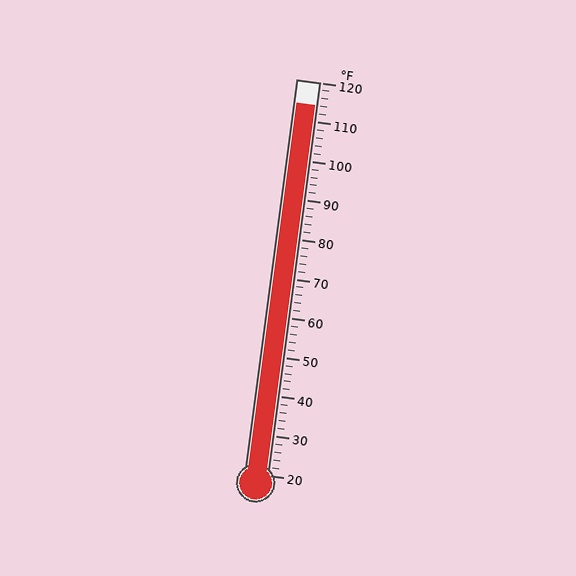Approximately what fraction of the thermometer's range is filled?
The thermometer is filled to approximately 95% of its range.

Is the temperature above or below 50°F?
The temperature is above 50°F.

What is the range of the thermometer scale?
The thermometer scale ranges from 20°F to 120°F.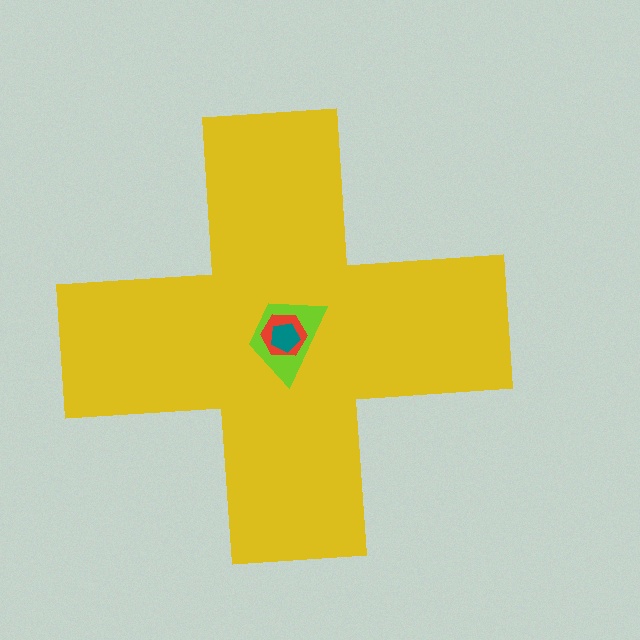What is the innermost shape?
The teal pentagon.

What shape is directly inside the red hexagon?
The teal pentagon.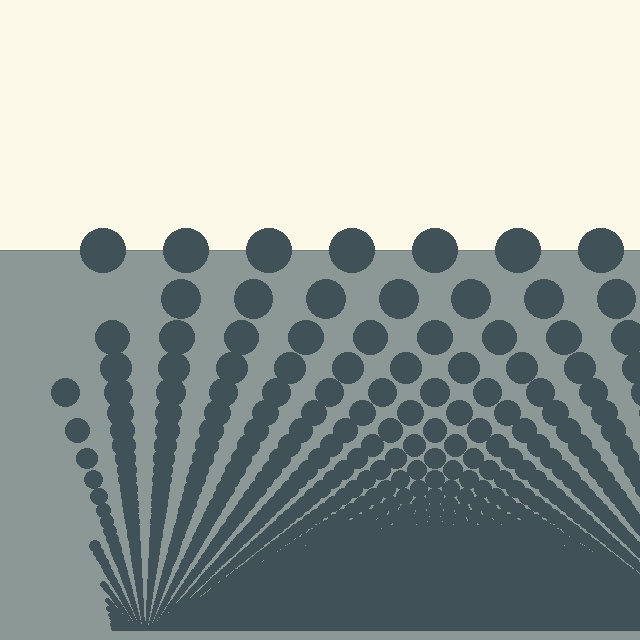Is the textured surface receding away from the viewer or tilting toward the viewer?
The surface appears to tilt toward the viewer. Texture elements get larger and sparser toward the top.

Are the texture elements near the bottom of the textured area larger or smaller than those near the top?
Smaller. The gradient is inverted — elements near the bottom are smaller and denser.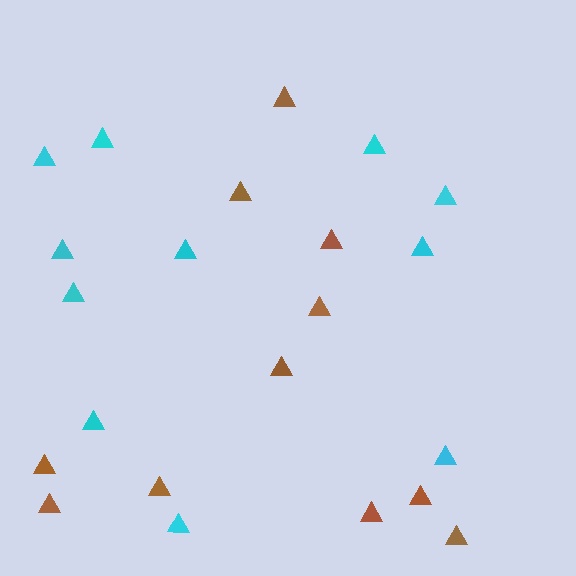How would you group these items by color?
There are 2 groups: one group of brown triangles (11) and one group of cyan triangles (11).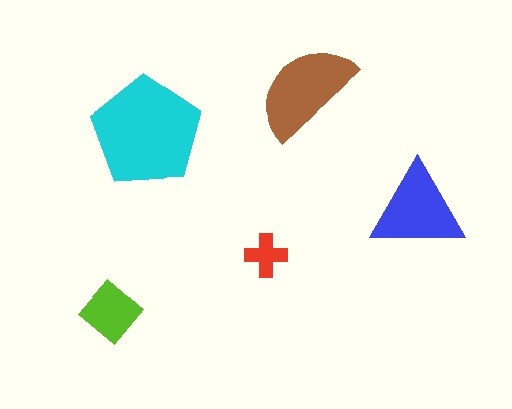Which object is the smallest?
The red cross.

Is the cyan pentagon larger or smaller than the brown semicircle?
Larger.